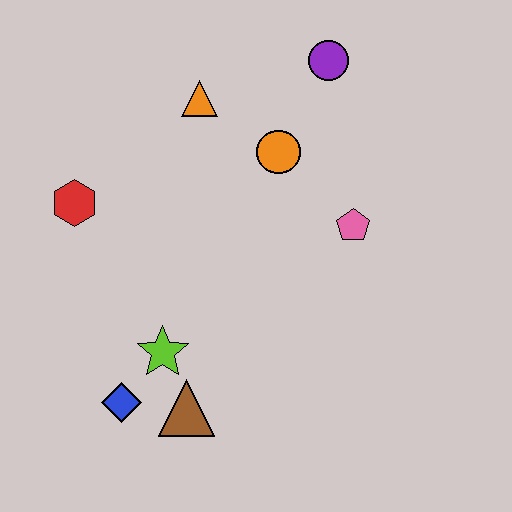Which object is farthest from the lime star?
The purple circle is farthest from the lime star.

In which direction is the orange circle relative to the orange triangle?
The orange circle is to the right of the orange triangle.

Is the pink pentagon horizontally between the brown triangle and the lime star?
No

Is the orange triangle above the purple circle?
No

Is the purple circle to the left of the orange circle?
No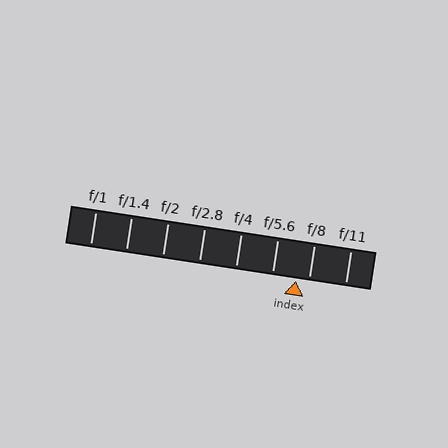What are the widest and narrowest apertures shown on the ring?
The widest aperture shown is f/1 and the narrowest is f/11.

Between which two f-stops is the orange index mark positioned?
The index mark is between f/5.6 and f/8.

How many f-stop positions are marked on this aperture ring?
There are 8 f-stop positions marked.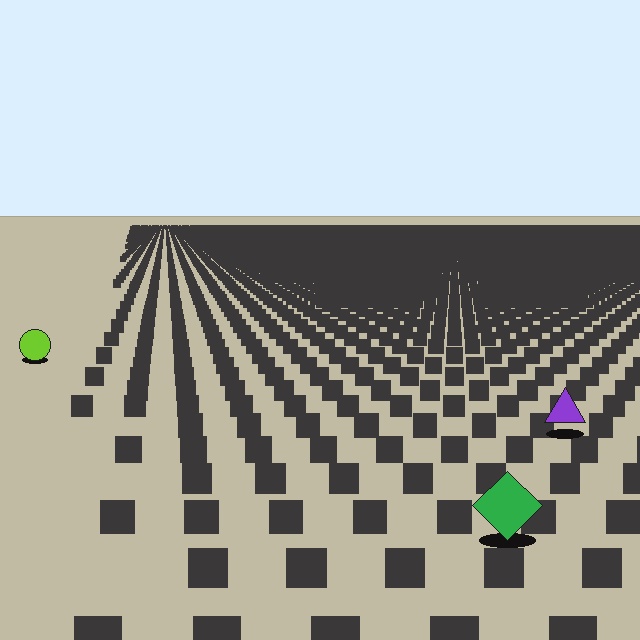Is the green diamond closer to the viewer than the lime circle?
Yes. The green diamond is closer — you can tell from the texture gradient: the ground texture is coarser near it.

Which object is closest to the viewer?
The green diamond is closest. The texture marks near it are larger and more spread out.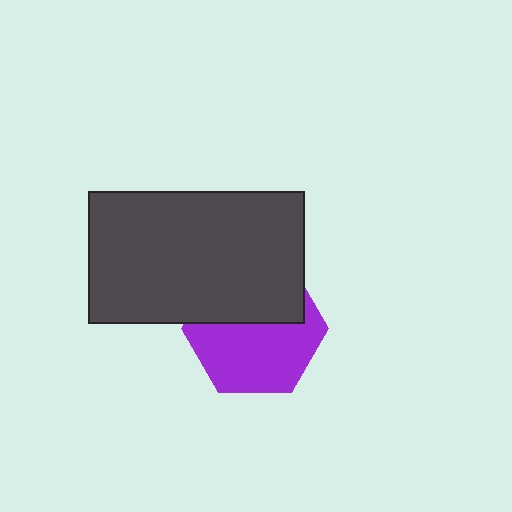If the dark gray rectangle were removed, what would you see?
You would see the complete purple hexagon.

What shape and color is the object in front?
The object in front is a dark gray rectangle.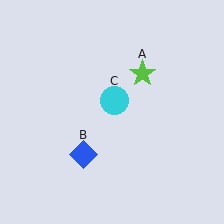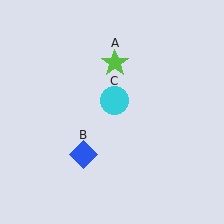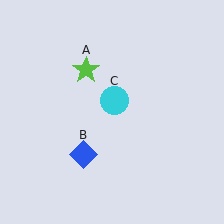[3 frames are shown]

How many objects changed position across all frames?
1 object changed position: lime star (object A).